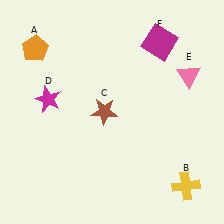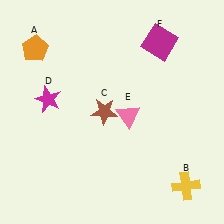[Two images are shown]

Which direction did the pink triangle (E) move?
The pink triangle (E) moved left.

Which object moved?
The pink triangle (E) moved left.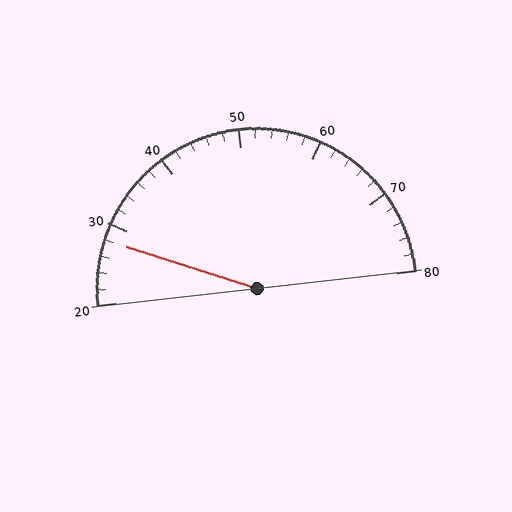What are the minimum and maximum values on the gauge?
The gauge ranges from 20 to 80.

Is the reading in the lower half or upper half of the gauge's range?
The reading is in the lower half of the range (20 to 80).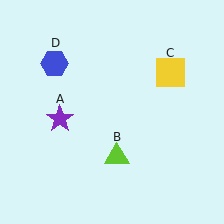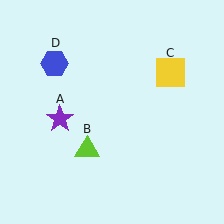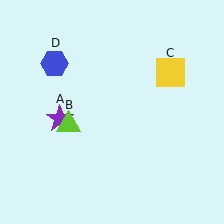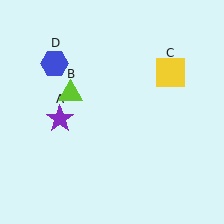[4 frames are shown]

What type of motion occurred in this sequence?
The lime triangle (object B) rotated clockwise around the center of the scene.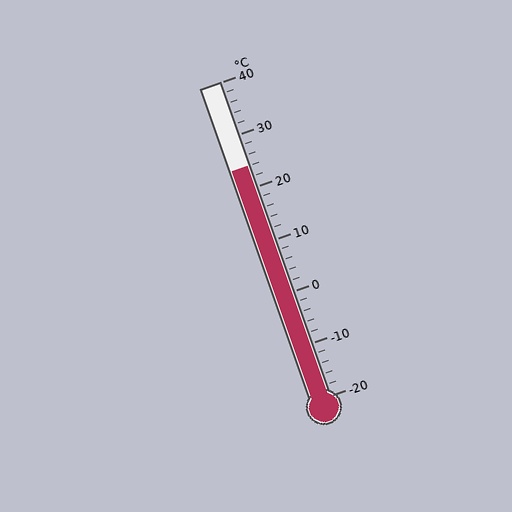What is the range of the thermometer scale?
The thermometer scale ranges from -20°C to 40°C.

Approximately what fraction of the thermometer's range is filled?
The thermometer is filled to approximately 75% of its range.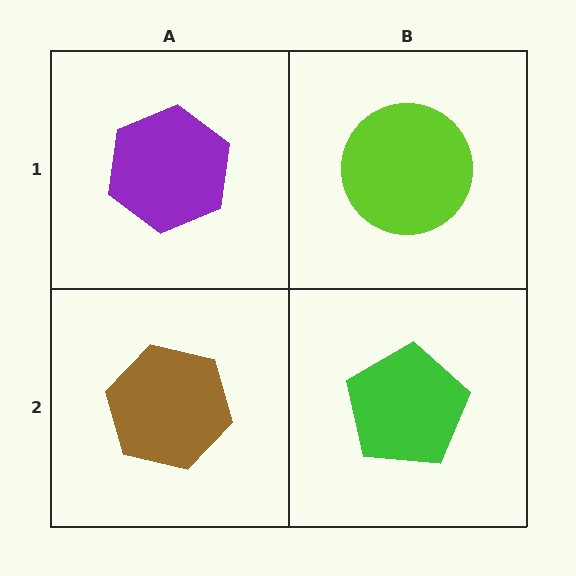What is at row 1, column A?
A purple hexagon.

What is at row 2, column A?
A brown hexagon.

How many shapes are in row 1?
2 shapes.